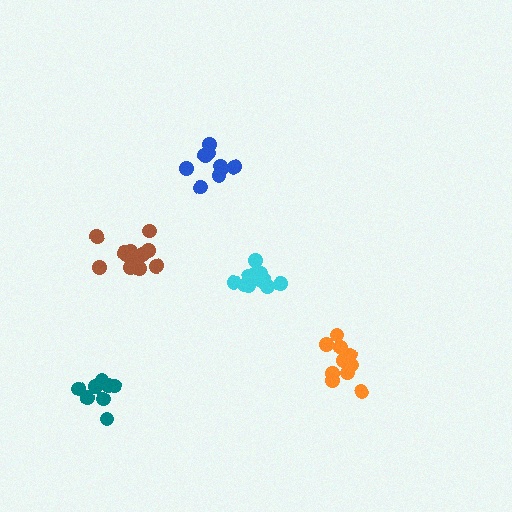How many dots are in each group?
Group 1: 9 dots, Group 2: 13 dots, Group 3: 10 dots, Group 4: 11 dots, Group 5: 8 dots (51 total).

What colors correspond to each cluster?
The clusters are colored: blue, brown, orange, cyan, teal.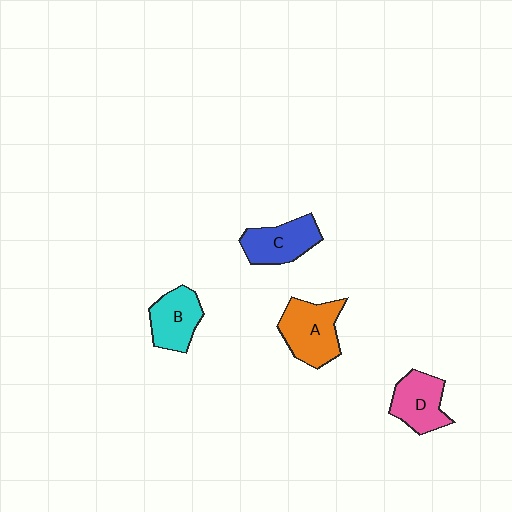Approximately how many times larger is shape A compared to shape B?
Approximately 1.3 times.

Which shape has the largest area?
Shape A (orange).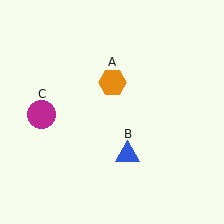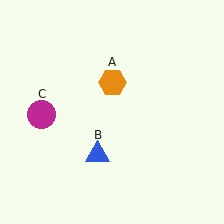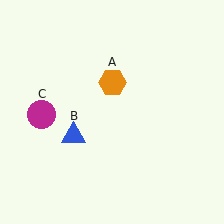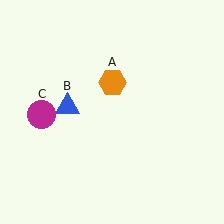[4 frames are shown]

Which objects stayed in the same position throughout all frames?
Orange hexagon (object A) and magenta circle (object C) remained stationary.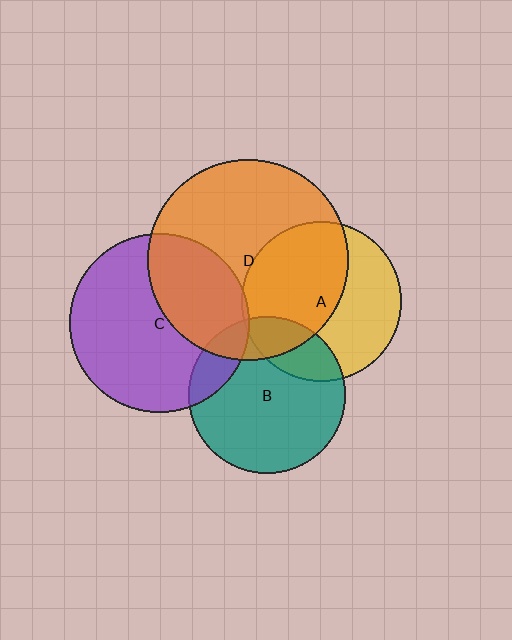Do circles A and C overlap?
Yes.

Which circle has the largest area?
Circle D (orange).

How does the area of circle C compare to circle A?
Approximately 1.3 times.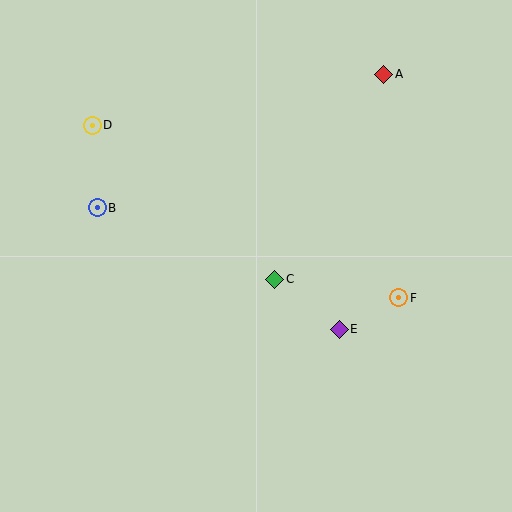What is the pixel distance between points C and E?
The distance between C and E is 81 pixels.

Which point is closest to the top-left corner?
Point D is closest to the top-left corner.